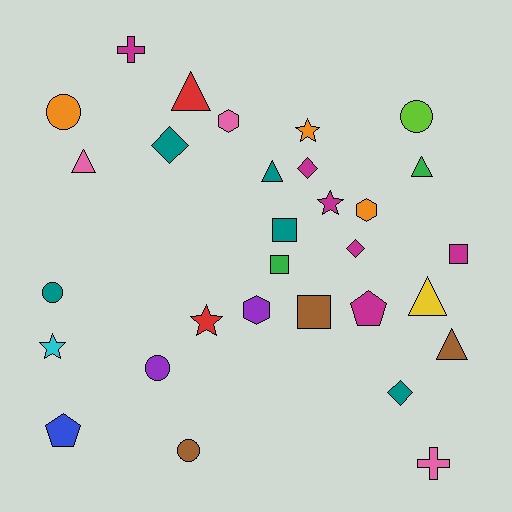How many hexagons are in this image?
There are 3 hexagons.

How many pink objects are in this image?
There are 3 pink objects.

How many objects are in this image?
There are 30 objects.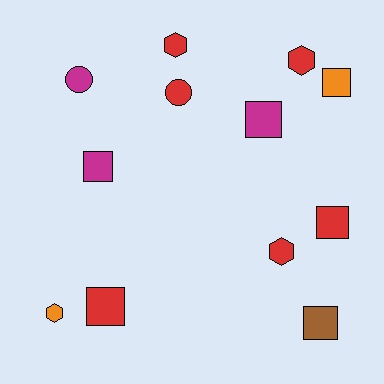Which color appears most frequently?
Red, with 6 objects.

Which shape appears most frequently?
Square, with 6 objects.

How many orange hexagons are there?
There is 1 orange hexagon.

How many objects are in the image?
There are 12 objects.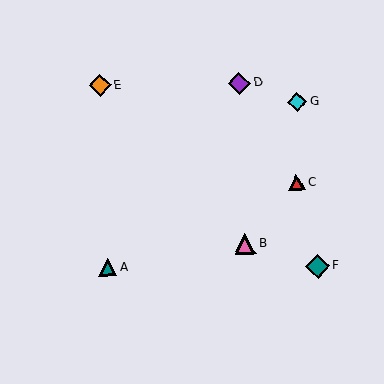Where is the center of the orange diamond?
The center of the orange diamond is at (100, 85).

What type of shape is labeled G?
Shape G is a cyan diamond.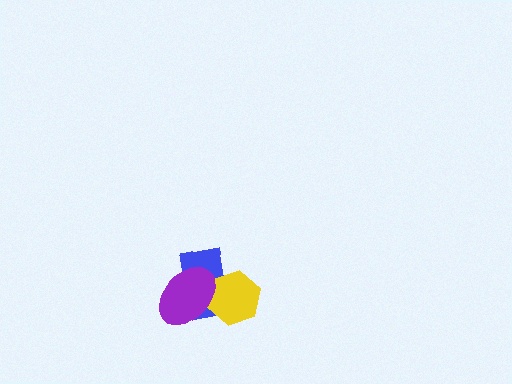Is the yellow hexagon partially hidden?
Yes, it is partially covered by another shape.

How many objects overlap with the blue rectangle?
2 objects overlap with the blue rectangle.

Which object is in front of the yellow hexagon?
The purple ellipse is in front of the yellow hexagon.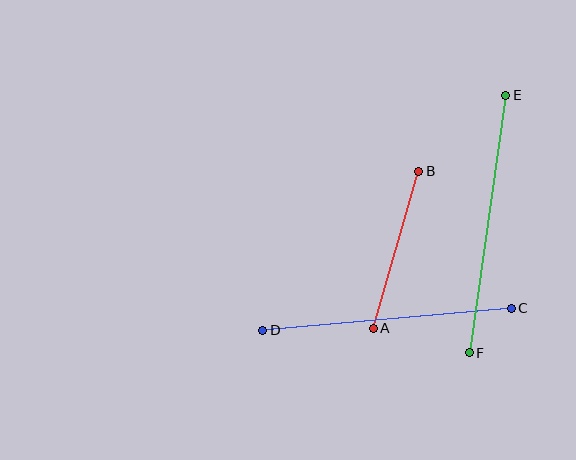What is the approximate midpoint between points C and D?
The midpoint is at approximately (387, 319) pixels.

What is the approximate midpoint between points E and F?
The midpoint is at approximately (488, 224) pixels.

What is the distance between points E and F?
The distance is approximately 260 pixels.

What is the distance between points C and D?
The distance is approximately 249 pixels.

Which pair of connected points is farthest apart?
Points E and F are farthest apart.